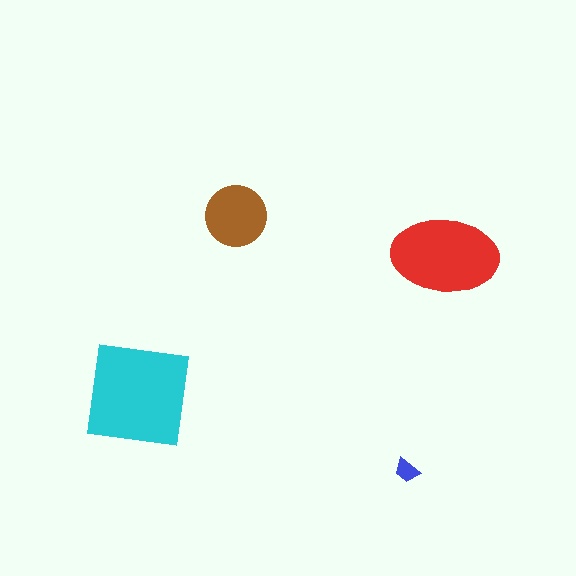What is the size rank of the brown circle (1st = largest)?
3rd.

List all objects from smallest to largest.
The blue trapezoid, the brown circle, the red ellipse, the cyan square.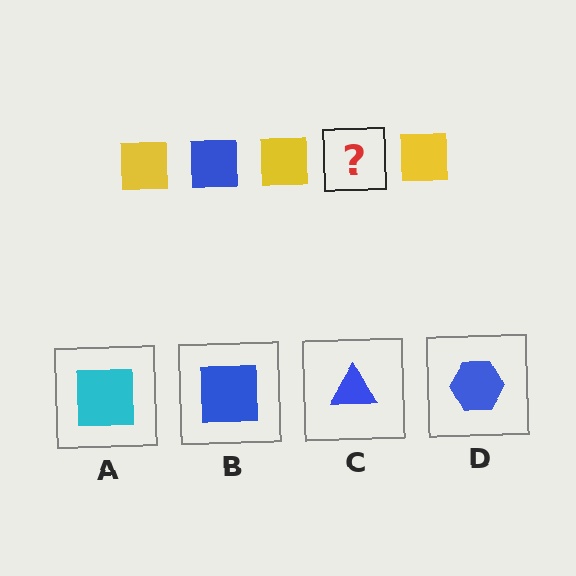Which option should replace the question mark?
Option B.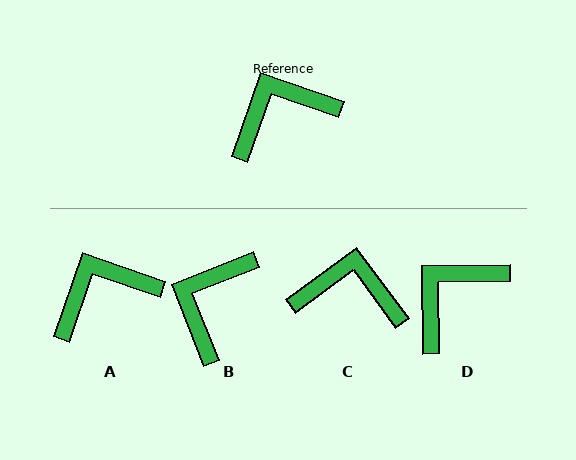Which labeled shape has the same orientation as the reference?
A.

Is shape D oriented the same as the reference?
No, it is off by about 20 degrees.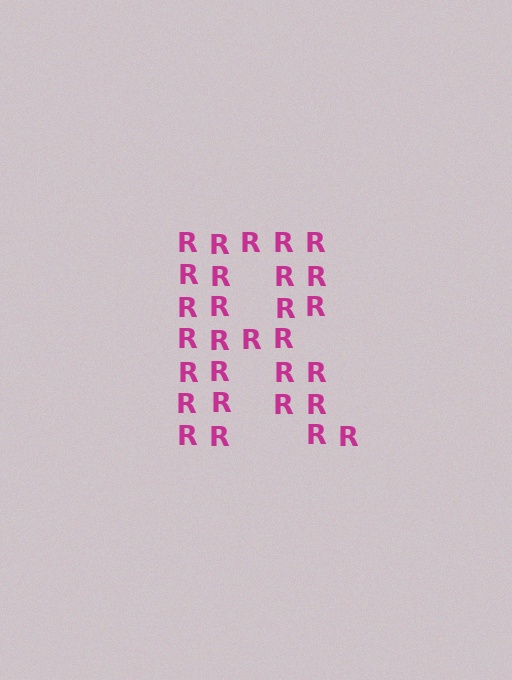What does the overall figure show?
The overall figure shows the letter R.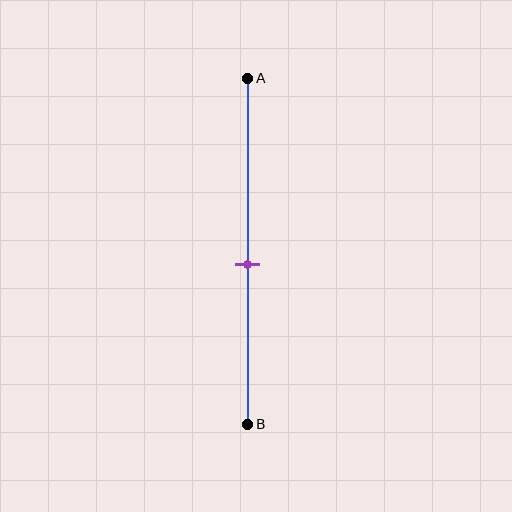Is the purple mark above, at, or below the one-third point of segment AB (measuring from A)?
The purple mark is below the one-third point of segment AB.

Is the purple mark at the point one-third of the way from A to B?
No, the mark is at about 55% from A, not at the 33% one-third point.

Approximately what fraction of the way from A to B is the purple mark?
The purple mark is approximately 55% of the way from A to B.